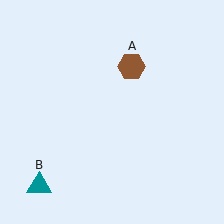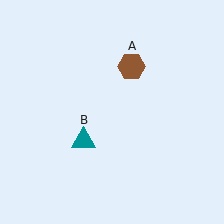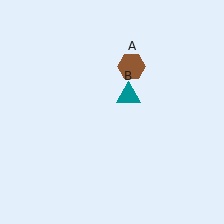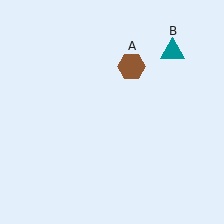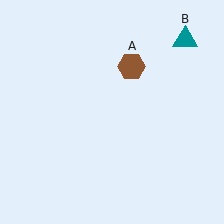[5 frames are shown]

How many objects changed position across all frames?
1 object changed position: teal triangle (object B).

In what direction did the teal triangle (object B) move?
The teal triangle (object B) moved up and to the right.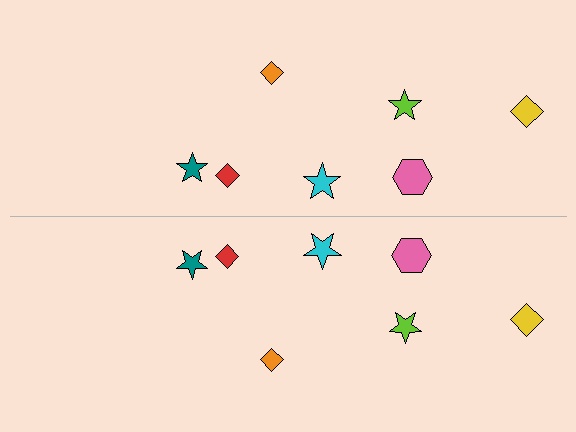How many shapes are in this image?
There are 14 shapes in this image.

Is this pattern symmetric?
Yes, this pattern has bilateral (reflection) symmetry.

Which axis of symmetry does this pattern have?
The pattern has a horizontal axis of symmetry running through the center of the image.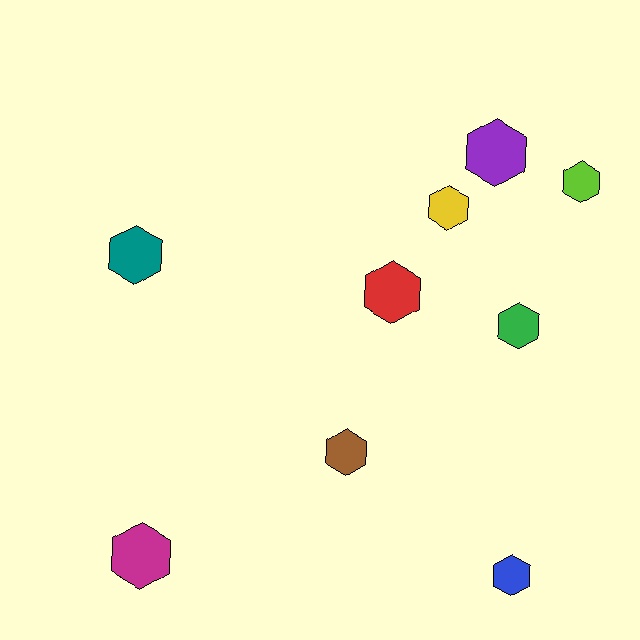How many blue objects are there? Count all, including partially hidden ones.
There is 1 blue object.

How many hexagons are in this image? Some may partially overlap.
There are 9 hexagons.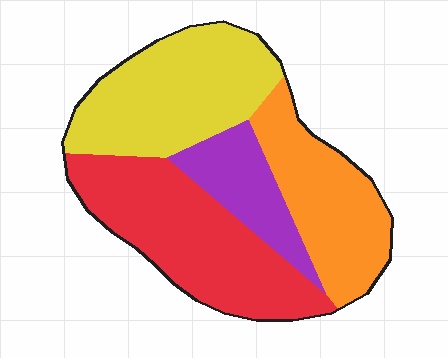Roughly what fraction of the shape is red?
Red takes up between a quarter and a half of the shape.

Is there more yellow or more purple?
Yellow.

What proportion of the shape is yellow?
Yellow covers roughly 30% of the shape.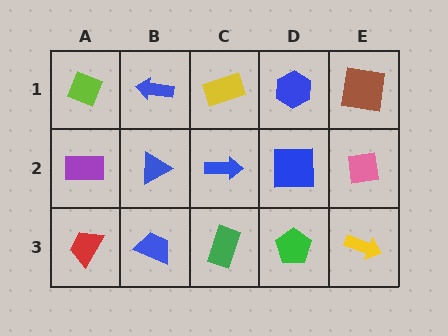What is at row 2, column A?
A purple rectangle.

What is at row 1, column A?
A lime diamond.